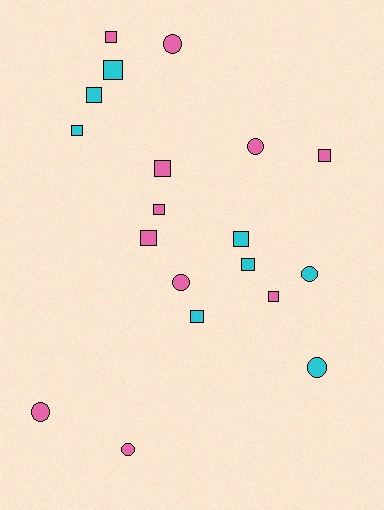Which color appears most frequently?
Pink, with 11 objects.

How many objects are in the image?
There are 19 objects.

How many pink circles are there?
There are 5 pink circles.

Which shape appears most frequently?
Square, with 12 objects.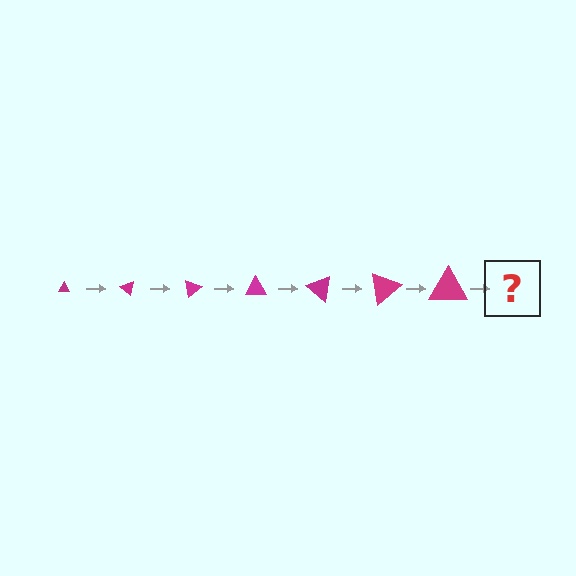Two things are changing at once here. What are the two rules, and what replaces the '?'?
The two rules are that the triangle grows larger each step and it rotates 40 degrees each step. The '?' should be a triangle, larger than the previous one and rotated 280 degrees from the start.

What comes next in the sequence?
The next element should be a triangle, larger than the previous one and rotated 280 degrees from the start.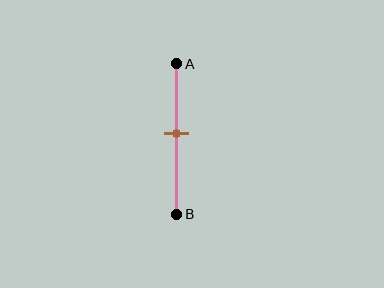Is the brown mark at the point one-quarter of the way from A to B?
No, the mark is at about 45% from A, not at the 25% one-quarter point.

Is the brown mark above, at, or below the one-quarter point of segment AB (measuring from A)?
The brown mark is below the one-quarter point of segment AB.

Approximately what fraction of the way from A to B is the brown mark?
The brown mark is approximately 45% of the way from A to B.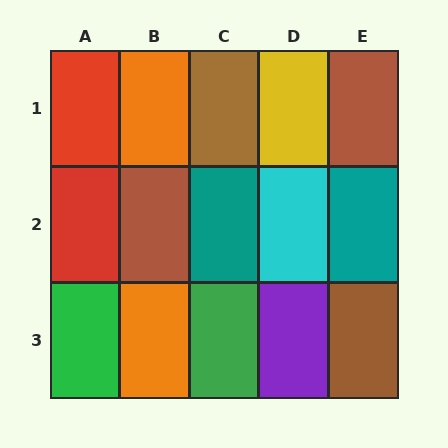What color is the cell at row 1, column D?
Yellow.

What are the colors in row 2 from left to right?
Red, brown, teal, cyan, teal.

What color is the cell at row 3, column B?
Orange.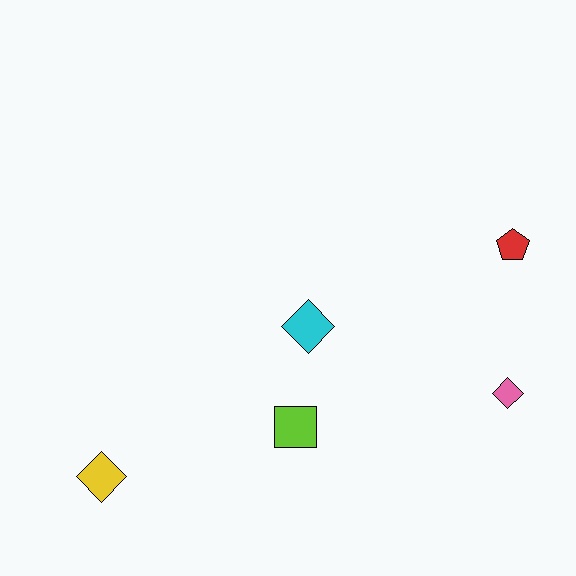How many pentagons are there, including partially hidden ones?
There is 1 pentagon.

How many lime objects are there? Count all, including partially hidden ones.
There is 1 lime object.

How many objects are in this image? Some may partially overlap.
There are 5 objects.